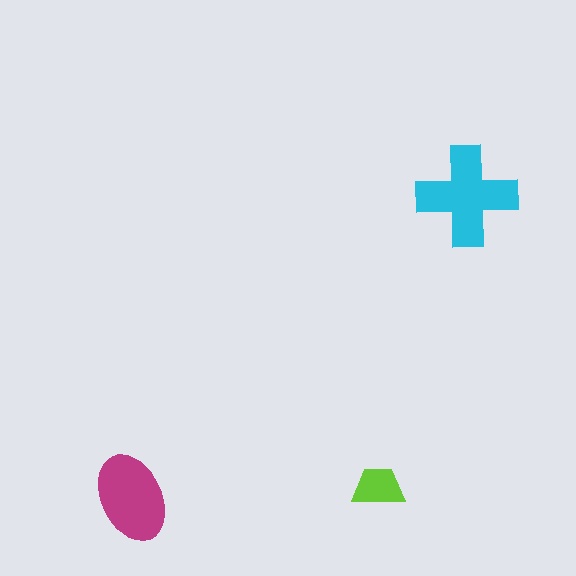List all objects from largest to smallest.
The cyan cross, the magenta ellipse, the lime trapezoid.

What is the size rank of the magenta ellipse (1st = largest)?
2nd.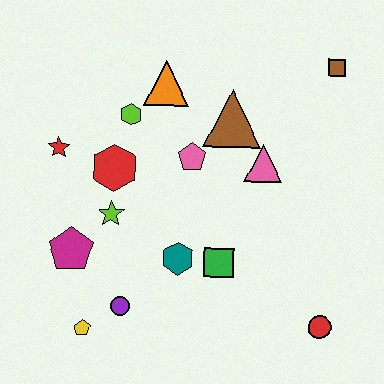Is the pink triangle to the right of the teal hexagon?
Yes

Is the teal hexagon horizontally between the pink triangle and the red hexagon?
Yes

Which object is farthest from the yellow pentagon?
The brown square is farthest from the yellow pentagon.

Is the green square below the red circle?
No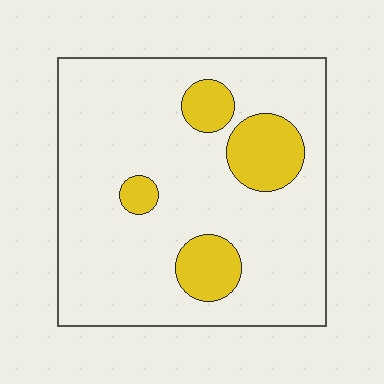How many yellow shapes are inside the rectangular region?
4.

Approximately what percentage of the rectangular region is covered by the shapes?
Approximately 15%.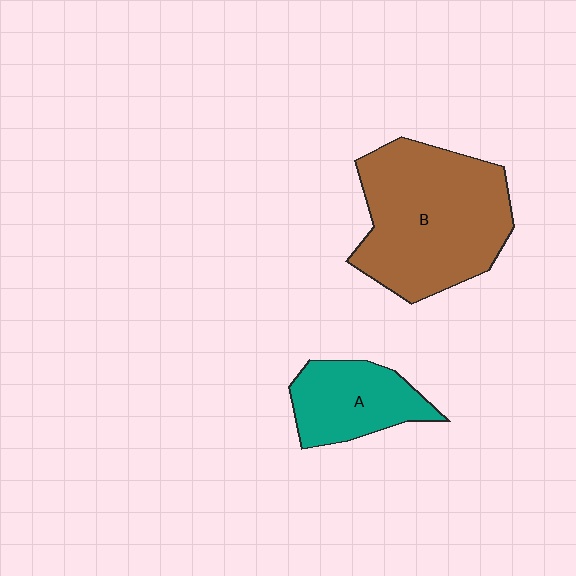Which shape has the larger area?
Shape B (brown).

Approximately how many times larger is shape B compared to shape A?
Approximately 2.1 times.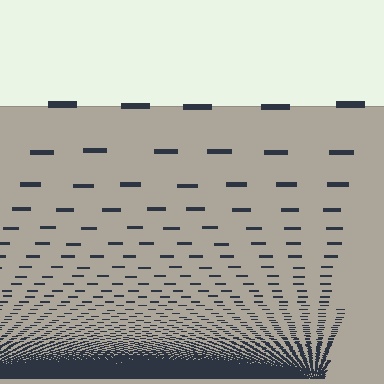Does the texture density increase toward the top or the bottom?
Density increases toward the bottom.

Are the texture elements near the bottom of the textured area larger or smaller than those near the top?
Smaller. The gradient is inverted — elements near the bottom are smaller and denser.